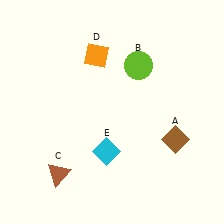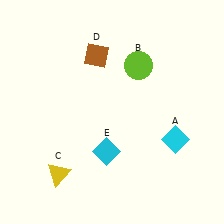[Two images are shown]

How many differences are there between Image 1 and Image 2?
There are 3 differences between the two images.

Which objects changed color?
A changed from brown to cyan. C changed from brown to yellow. D changed from orange to brown.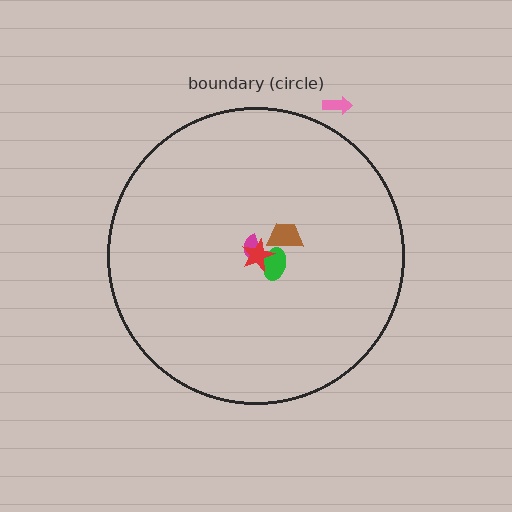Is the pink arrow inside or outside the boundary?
Outside.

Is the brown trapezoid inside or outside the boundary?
Inside.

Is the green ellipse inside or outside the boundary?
Inside.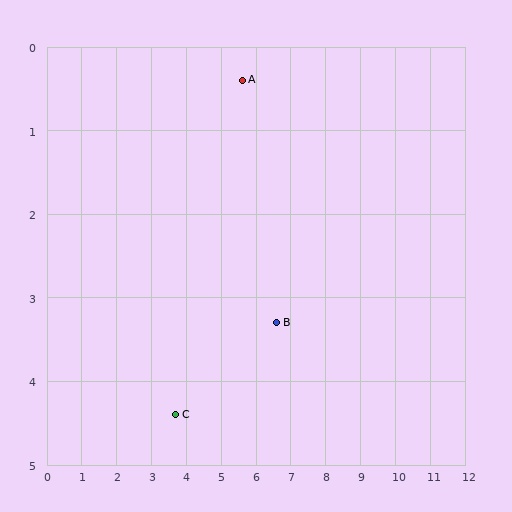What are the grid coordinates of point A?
Point A is at approximately (5.6, 0.4).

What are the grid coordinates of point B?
Point B is at approximately (6.6, 3.3).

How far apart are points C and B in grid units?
Points C and B are about 3.1 grid units apart.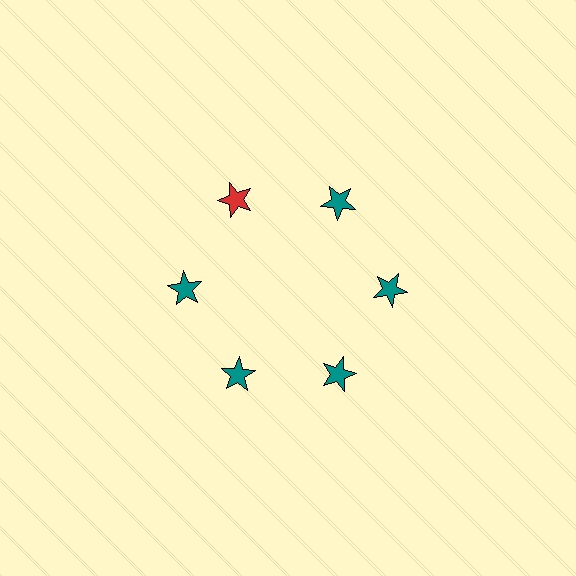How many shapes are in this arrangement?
There are 6 shapes arranged in a ring pattern.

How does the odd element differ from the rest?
It has a different color: red instead of teal.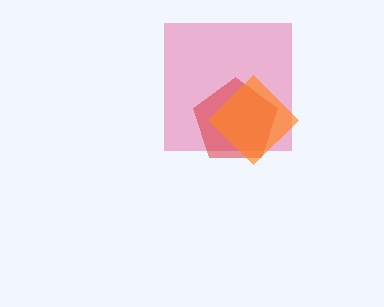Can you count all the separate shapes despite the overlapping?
Yes, there are 3 separate shapes.